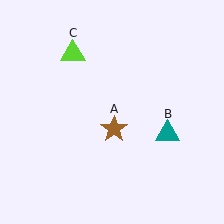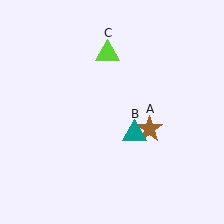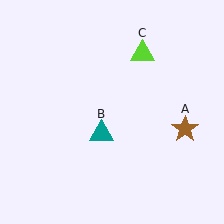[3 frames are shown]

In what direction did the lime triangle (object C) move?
The lime triangle (object C) moved right.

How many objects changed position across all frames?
3 objects changed position: brown star (object A), teal triangle (object B), lime triangle (object C).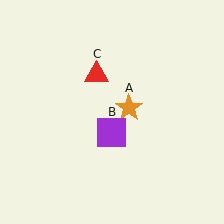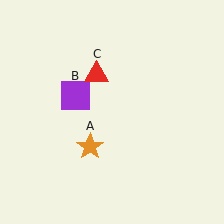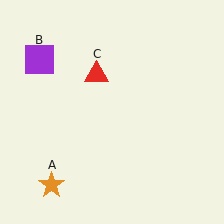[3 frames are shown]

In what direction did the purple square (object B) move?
The purple square (object B) moved up and to the left.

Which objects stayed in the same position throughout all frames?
Red triangle (object C) remained stationary.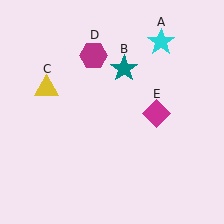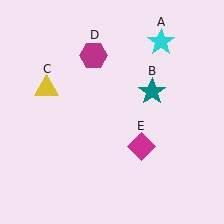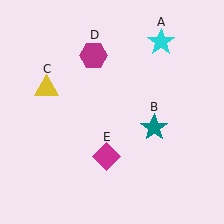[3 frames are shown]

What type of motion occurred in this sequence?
The teal star (object B), magenta diamond (object E) rotated clockwise around the center of the scene.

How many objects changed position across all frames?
2 objects changed position: teal star (object B), magenta diamond (object E).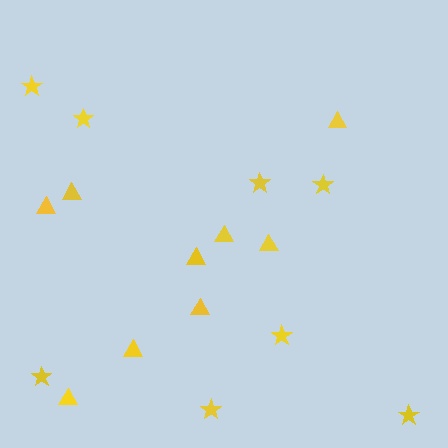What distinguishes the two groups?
There are 2 groups: one group of triangles (9) and one group of stars (8).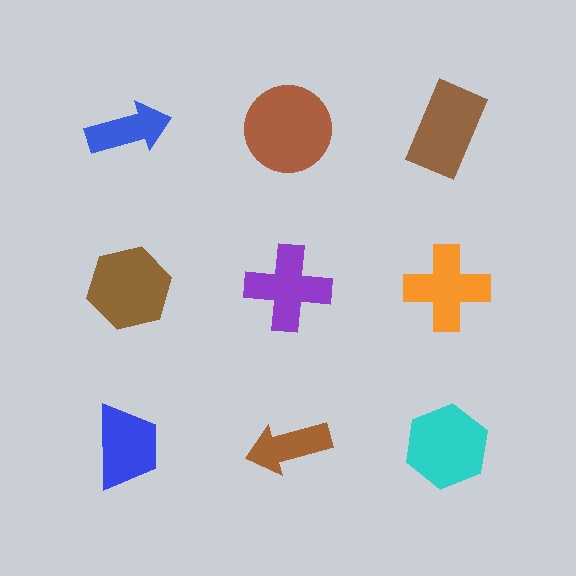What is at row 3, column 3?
A cyan hexagon.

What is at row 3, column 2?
A brown arrow.